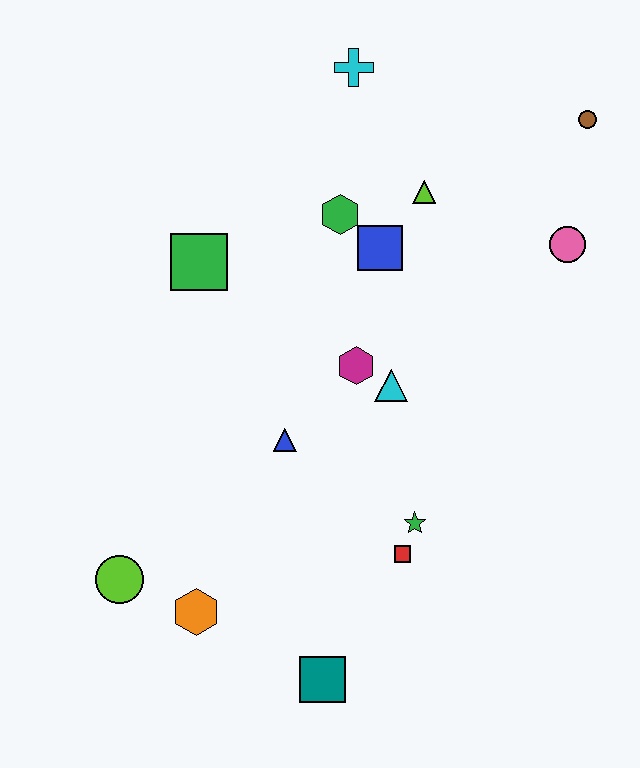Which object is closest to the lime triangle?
The blue square is closest to the lime triangle.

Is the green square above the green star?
Yes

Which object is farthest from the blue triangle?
The brown circle is farthest from the blue triangle.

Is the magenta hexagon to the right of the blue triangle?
Yes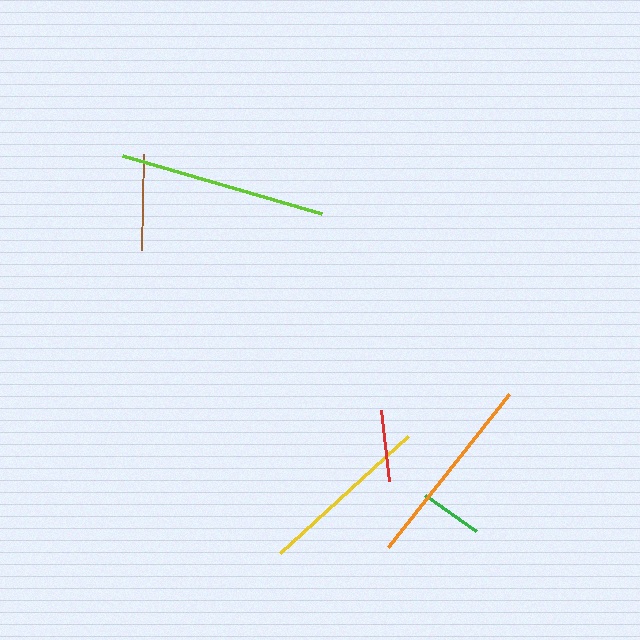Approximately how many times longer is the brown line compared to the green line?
The brown line is approximately 1.5 times the length of the green line.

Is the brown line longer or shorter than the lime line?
The lime line is longer than the brown line.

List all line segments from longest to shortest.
From longest to shortest: lime, orange, yellow, brown, red, green.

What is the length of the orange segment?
The orange segment is approximately 195 pixels long.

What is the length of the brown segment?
The brown segment is approximately 97 pixels long.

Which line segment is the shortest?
The green line is the shortest at approximately 63 pixels.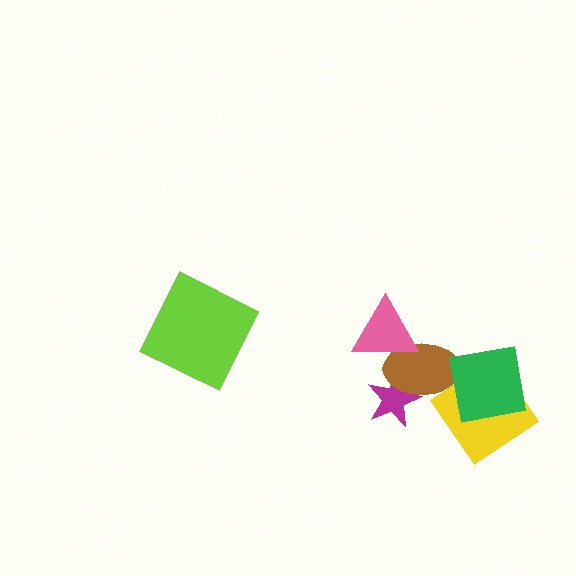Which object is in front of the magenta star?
The brown ellipse is in front of the magenta star.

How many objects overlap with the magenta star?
1 object overlaps with the magenta star.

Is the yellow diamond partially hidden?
Yes, it is partially covered by another shape.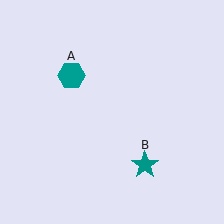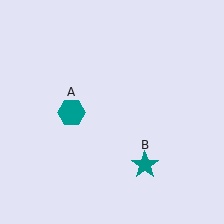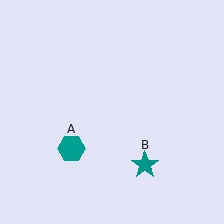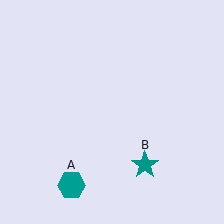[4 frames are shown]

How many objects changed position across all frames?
1 object changed position: teal hexagon (object A).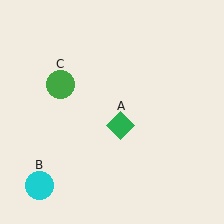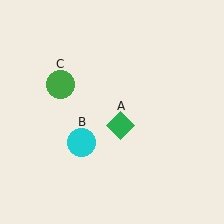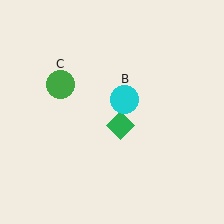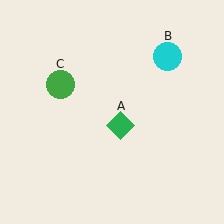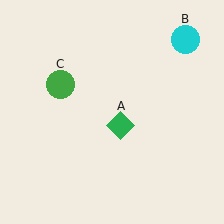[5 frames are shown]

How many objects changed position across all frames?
1 object changed position: cyan circle (object B).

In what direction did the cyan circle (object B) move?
The cyan circle (object B) moved up and to the right.